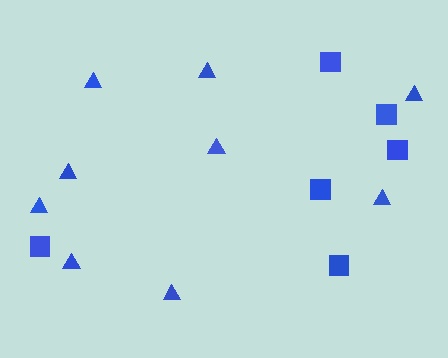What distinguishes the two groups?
There are 2 groups: one group of squares (6) and one group of triangles (9).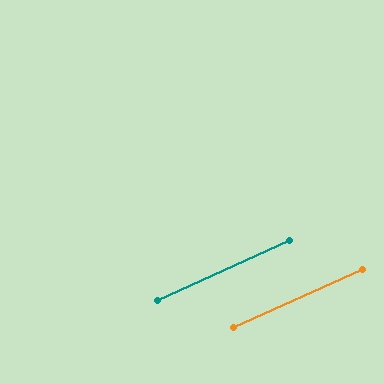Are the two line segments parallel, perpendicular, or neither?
Parallel — their directions differ by only 0.4°.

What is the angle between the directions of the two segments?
Approximately 0 degrees.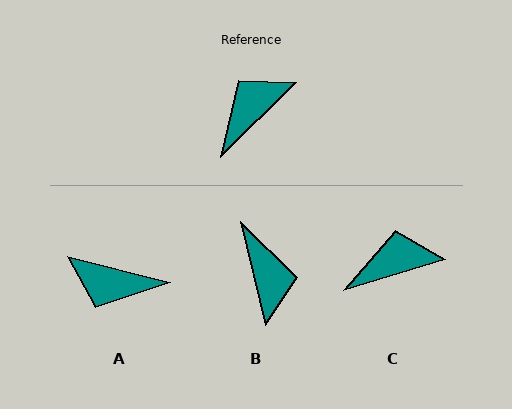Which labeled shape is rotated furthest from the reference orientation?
A, about 122 degrees away.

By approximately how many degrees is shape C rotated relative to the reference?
Approximately 27 degrees clockwise.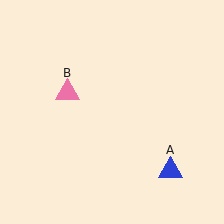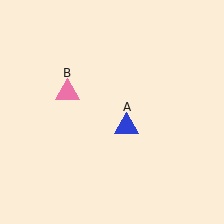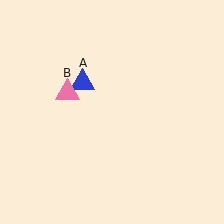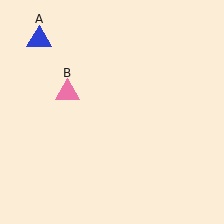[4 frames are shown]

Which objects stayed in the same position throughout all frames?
Pink triangle (object B) remained stationary.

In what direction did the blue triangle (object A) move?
The blue triangle (object A) moved up and to the left.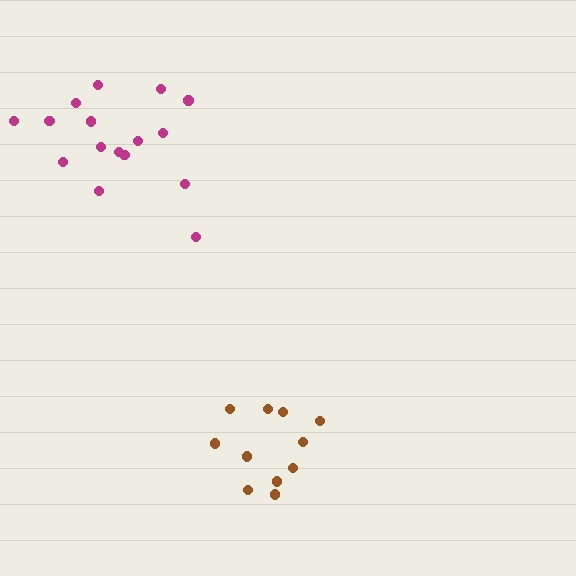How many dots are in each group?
Group 1: 16 dots, Group 2: 11 dots (27 total).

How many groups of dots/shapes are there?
There are 2 groups.